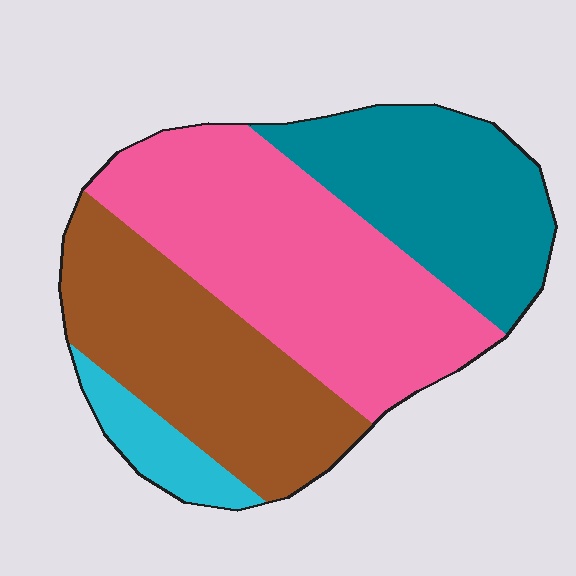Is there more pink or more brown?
Pink.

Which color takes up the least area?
Cyan, at roughly 5%.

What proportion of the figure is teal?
Teal takes up between a sixth and a third of the figure.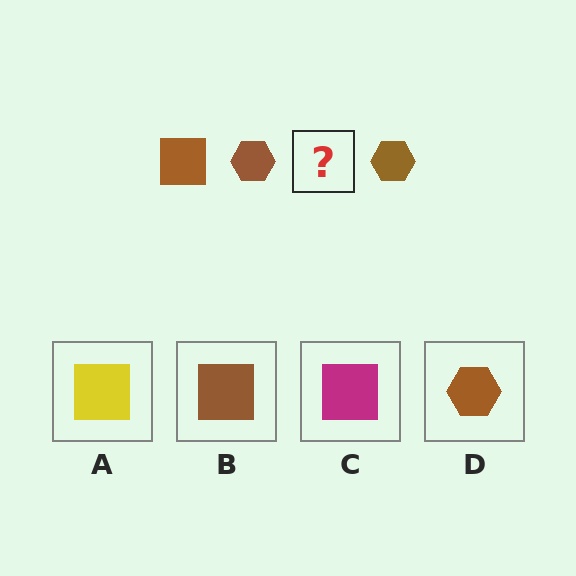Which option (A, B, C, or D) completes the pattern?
B.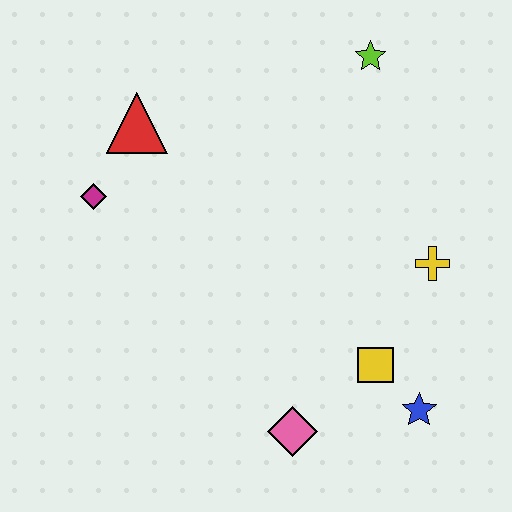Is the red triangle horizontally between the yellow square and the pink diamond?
No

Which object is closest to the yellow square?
The blue star is closest to the yellow square.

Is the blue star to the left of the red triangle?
No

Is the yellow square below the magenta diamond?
Yes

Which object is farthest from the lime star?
The pink diamond is farthest from the lime star.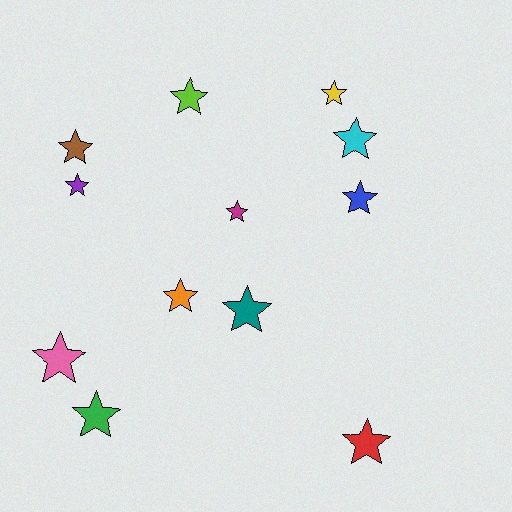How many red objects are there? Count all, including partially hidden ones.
There is 1 red object.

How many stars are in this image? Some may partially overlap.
There are 12 stars.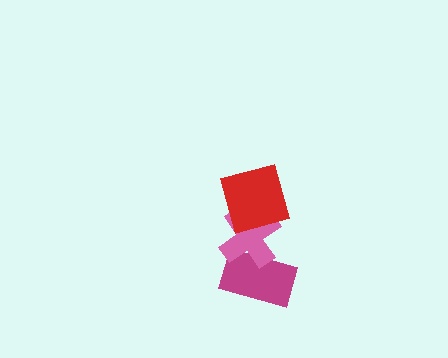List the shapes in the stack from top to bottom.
From top to bottom: the red square, the pink cross, the magenta rectangle.